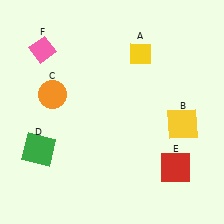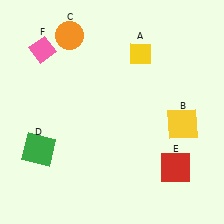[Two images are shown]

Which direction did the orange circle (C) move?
The orange circle (C) moved up.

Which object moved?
The orange circle (C) moved up.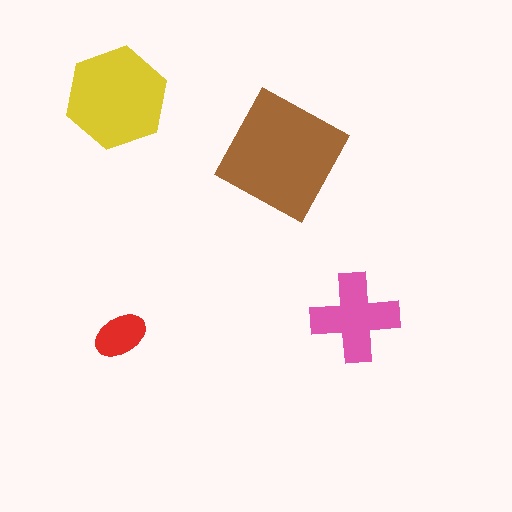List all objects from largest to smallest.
The brown square, the yellow hexagon, the pink cross, the red ellipse.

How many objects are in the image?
There are 4 objects in the image.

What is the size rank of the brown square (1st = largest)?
1st.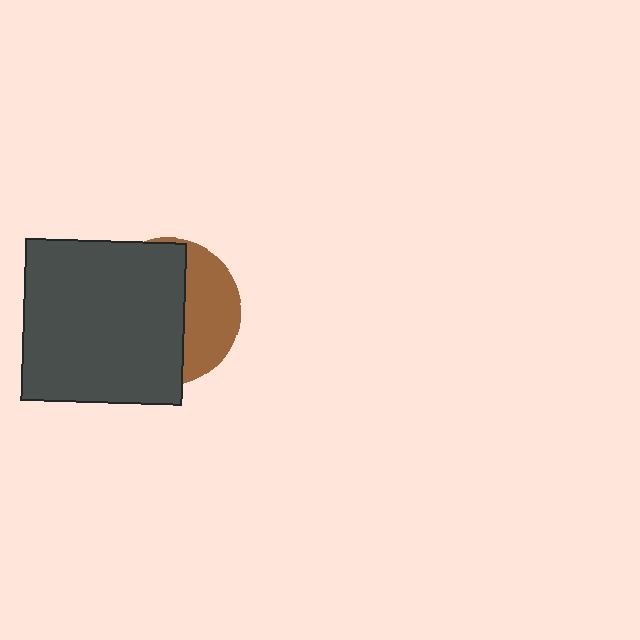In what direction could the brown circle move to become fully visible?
The brown circle could move right. That would shift it out from behind the dark gray square entirely.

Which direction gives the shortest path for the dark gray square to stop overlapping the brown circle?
Moving left gives the shortest separation.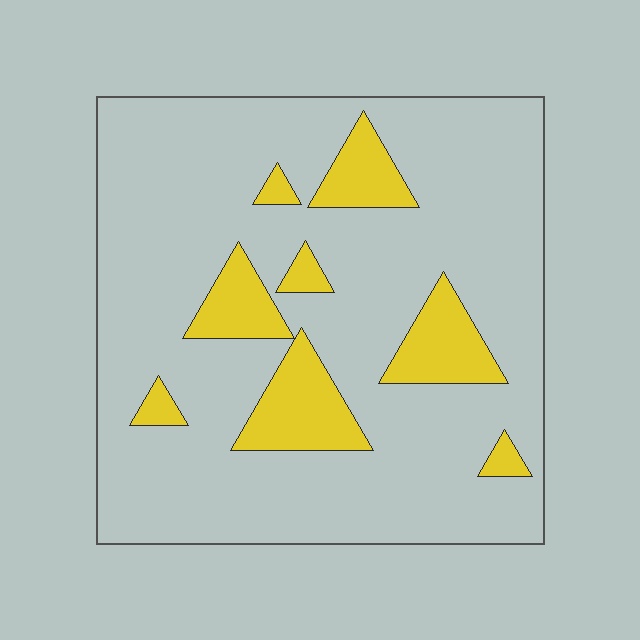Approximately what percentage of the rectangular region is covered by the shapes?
Approximately 15%.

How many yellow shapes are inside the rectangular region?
8.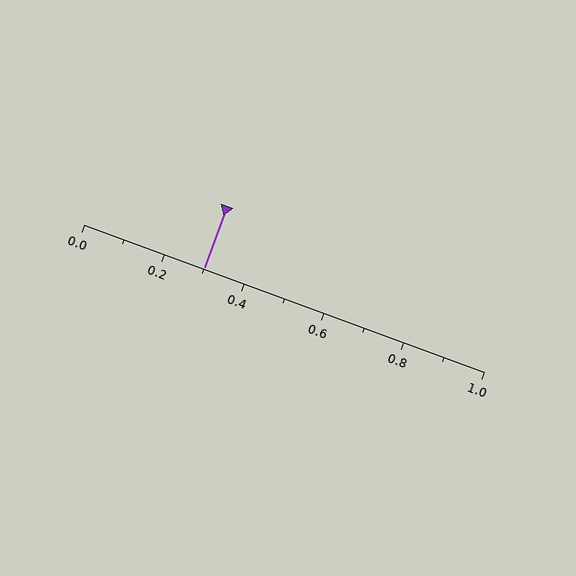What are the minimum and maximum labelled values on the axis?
The axis runs from 0.0 to 1.0.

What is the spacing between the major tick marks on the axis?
The major ticks are spaced 0.2 apart.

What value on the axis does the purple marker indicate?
The marker indicates approximately 0.3.